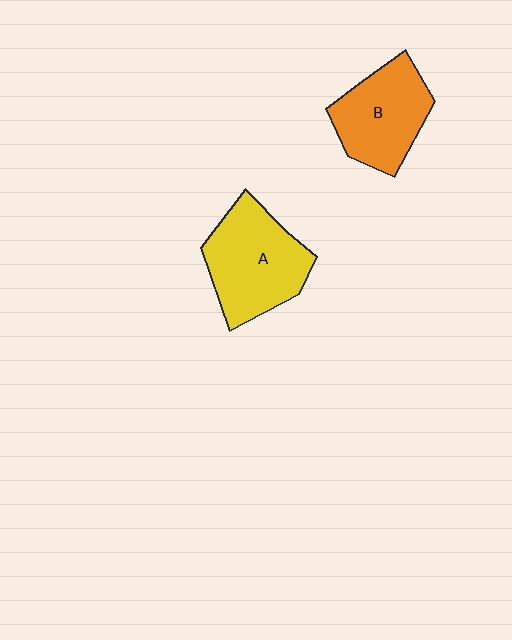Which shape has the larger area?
Shape A (yellow).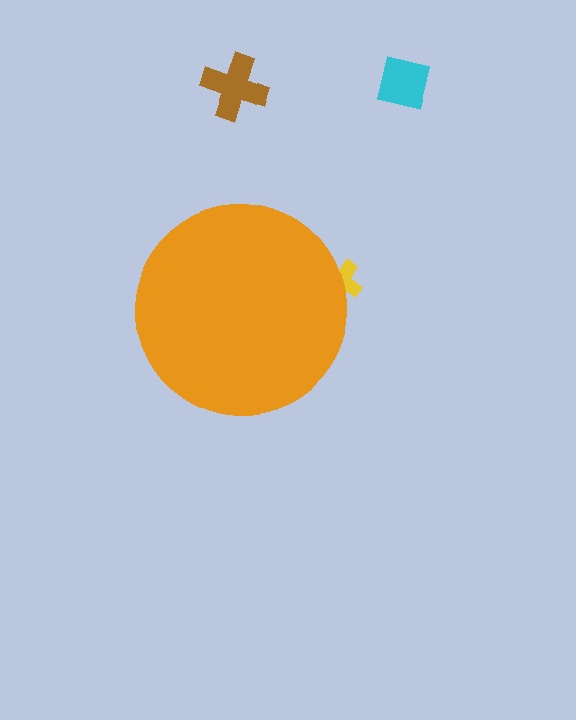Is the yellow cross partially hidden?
Yes, the yellow cross is partially hidden behind the orange circle.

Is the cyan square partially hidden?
No, the cyan square is fully visible.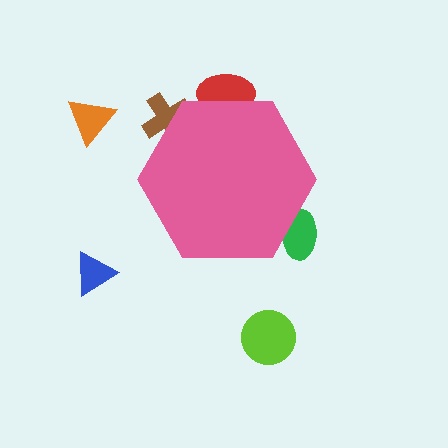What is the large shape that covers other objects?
A pink hexagon.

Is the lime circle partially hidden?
No, the lime circle is fully visible.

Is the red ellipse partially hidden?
Yes, the red ellipse is partially hidden behind the pink hexagon.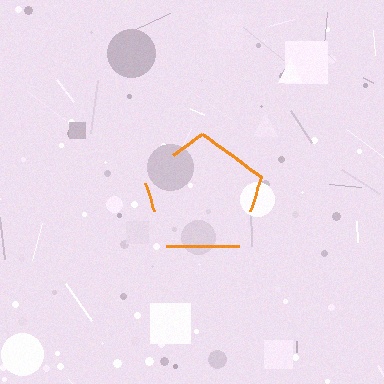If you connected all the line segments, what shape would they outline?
They would outline a pentagon.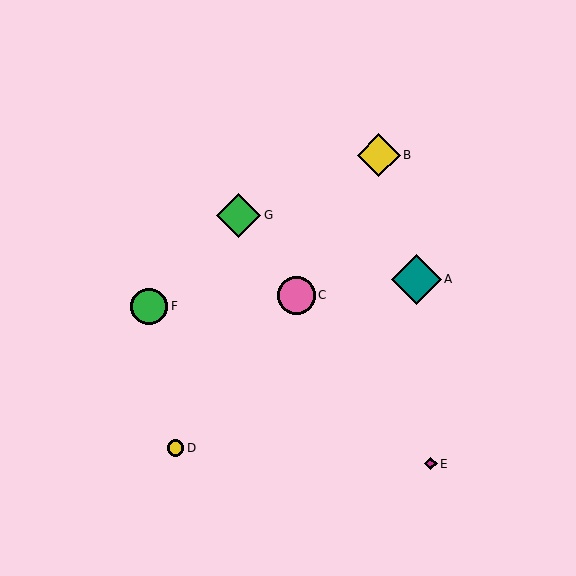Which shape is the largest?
The teal diamond (labeled A) is the largest.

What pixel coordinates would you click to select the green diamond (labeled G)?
Click at (239, 215) to select the green diamond G.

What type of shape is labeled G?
Shape G is a green diamond.